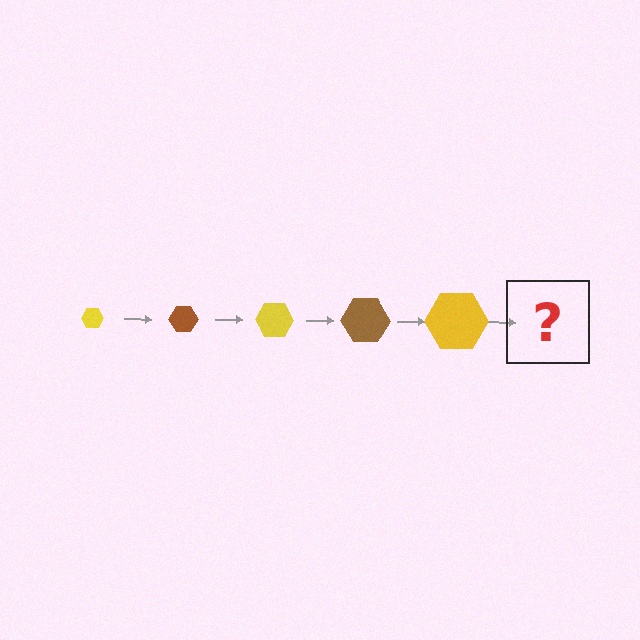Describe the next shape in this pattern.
It should be a brown hexagon, larger than the previous one.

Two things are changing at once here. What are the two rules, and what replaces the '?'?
The two rules are that the hexagon grows larger each step and the color cycles through yellow and brown. The '?' should be a brown hexagon, larger than the previous one.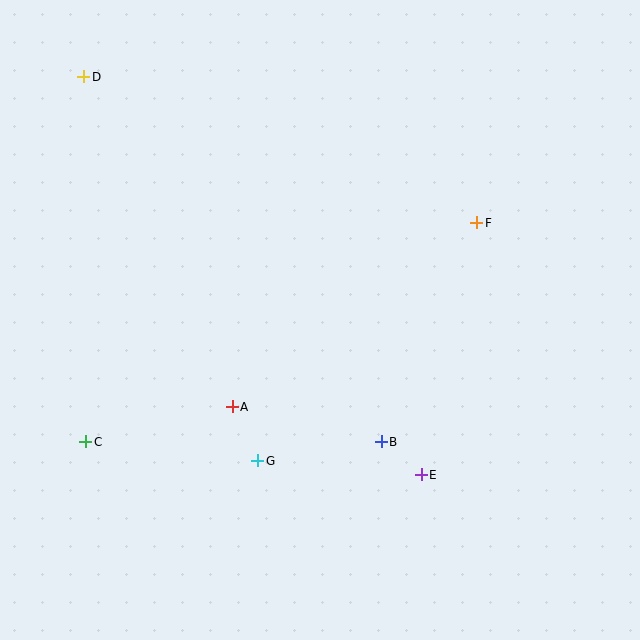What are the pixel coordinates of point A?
Point A is at (232, 407).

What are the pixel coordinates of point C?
Point C is at (86, 442).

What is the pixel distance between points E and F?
The distance between E and F is 258 pixels.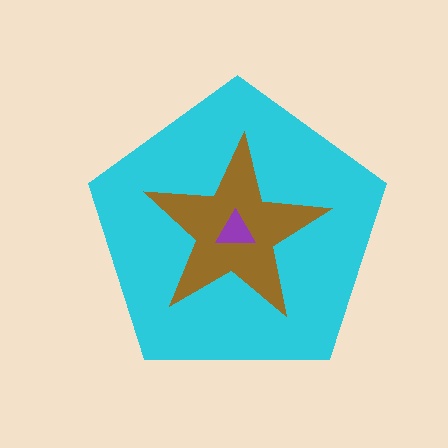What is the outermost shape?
The cyan pentagon.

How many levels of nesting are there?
3.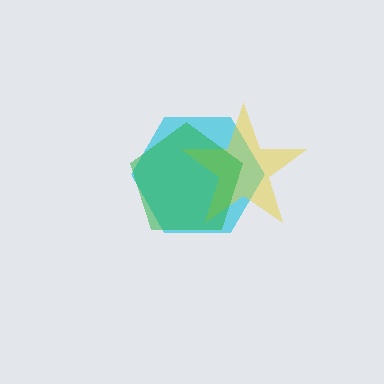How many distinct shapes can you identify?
There are 3 distinct shapes: a cyan hexagon, a yellow star, a green pentagon.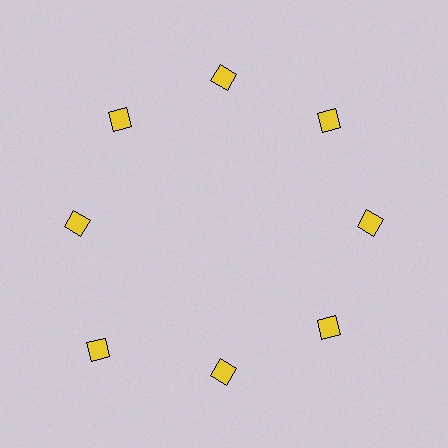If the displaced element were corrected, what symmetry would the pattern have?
It would have 8-fold rotational symmetry — the pattern would map onto itself every 45 degrees.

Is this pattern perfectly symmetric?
No. The 8 yellow squares are arranged in a ring, but one element near the 8 o'clock position is pushed outward from the center, breaking the 8-fold rotational symmetry.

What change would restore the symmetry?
The symmetry would be restored by moving it inward, back onto the ring so that all 8 squares sit at equal angles and equal distance from the center.